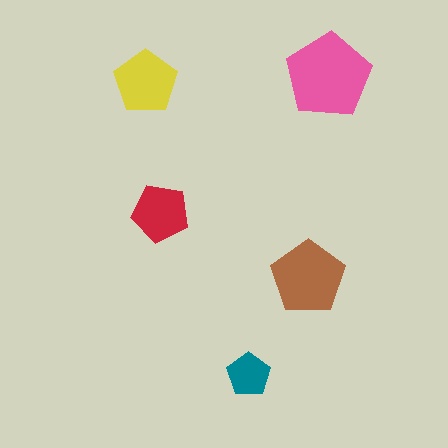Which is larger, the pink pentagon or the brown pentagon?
The pink one.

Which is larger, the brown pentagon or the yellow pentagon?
The brown one.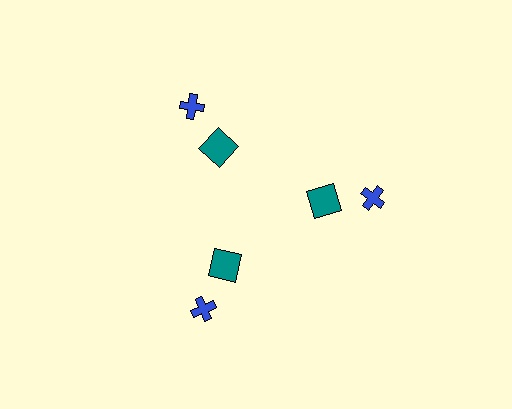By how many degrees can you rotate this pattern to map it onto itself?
The pattern maps onto itself every 120 degrees of rotation.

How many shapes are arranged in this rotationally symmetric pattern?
There are 6 shapes, arranged in 3 groups of 2.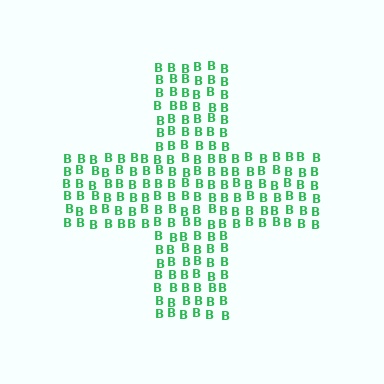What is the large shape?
The large shape is a cross.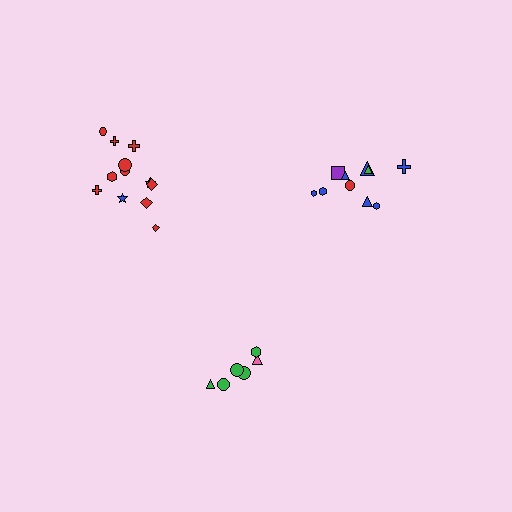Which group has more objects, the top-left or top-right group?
The top-left group.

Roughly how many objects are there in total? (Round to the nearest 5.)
Roughly 30 objects in total.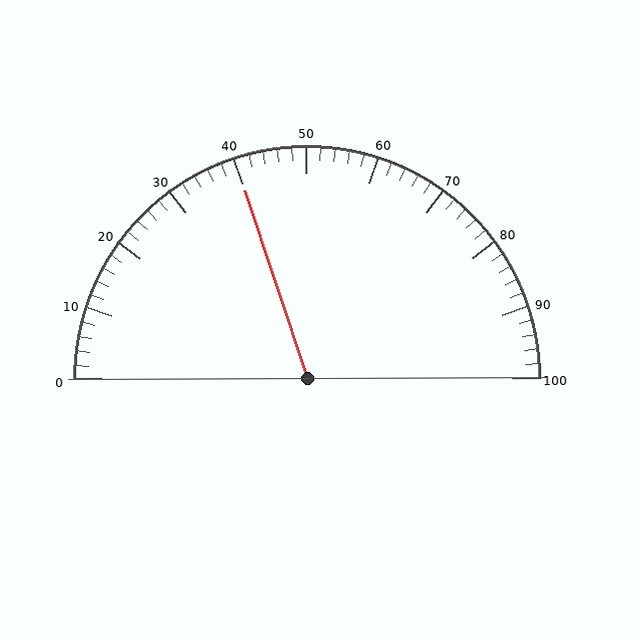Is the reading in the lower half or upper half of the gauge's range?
The reading is in the lower half of the range (0 to 100).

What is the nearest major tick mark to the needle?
The nearest major tick mark is 40.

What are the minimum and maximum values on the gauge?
The gauge ranges from 0 to 100.